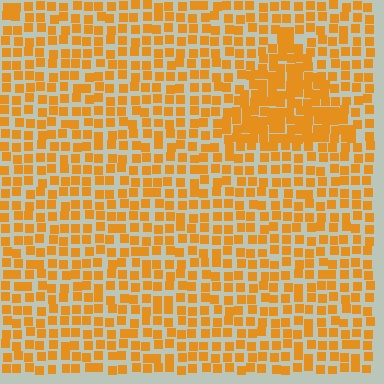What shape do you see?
I see a triangle.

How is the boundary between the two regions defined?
The boundary is defined by a change in element density (approximately 1.7x ratio). All elements are the same color, size, and shape.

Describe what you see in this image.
The image contains small orange elements arranged at two different densities. A triangle-shaped region is visible where the elements are more densely packed than the surrounding area.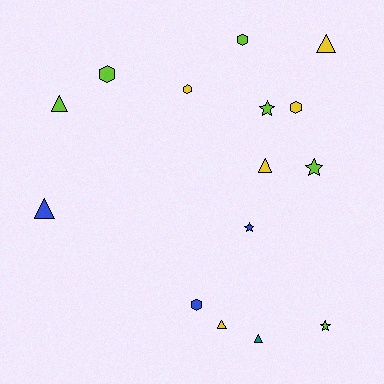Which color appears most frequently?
Lime, with 6 objects.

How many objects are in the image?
There are 15 objects.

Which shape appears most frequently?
Triangle, with 6 objects.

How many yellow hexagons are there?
There are 2 yellow hexagons.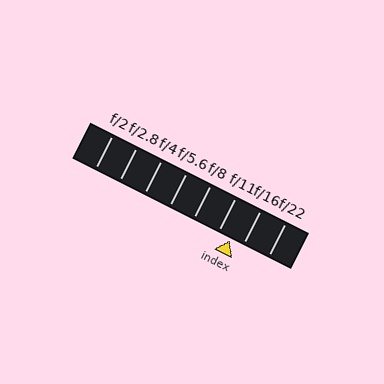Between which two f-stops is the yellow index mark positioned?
The index mark is between f/11 and f/16.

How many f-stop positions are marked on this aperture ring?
There are 8 f-stop positions marked.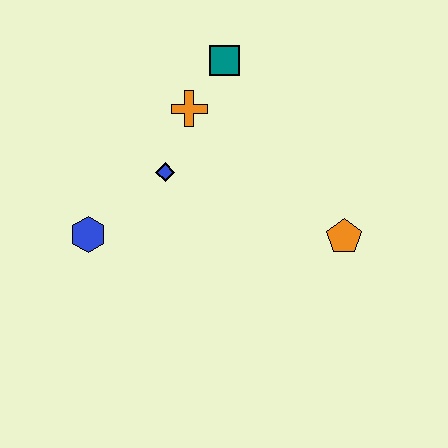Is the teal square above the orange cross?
Yes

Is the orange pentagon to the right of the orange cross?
Yes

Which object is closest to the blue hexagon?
The blue diamond is closest to the blue hexagon.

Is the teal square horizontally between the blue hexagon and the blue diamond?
No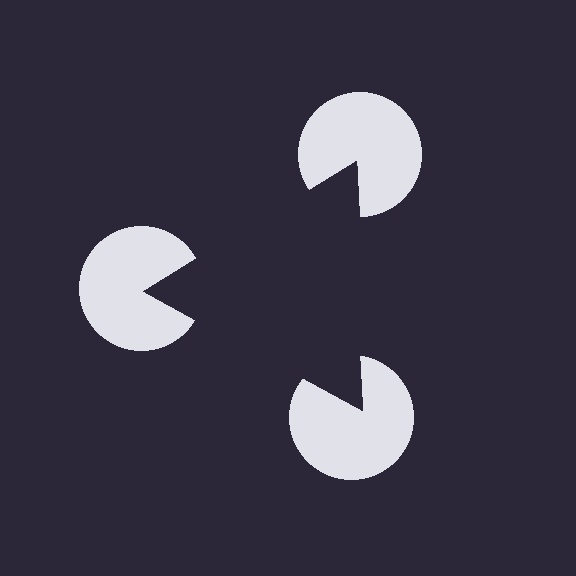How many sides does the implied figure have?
3 sides.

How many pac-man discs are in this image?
There are 3 — one at each vertex of the illusory triangle.